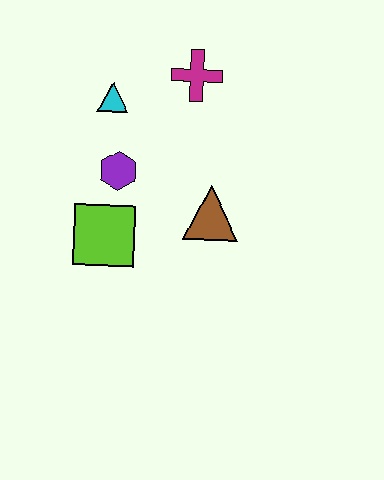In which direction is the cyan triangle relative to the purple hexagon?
The cyan triangle is above the purple hexagon.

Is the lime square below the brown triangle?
Yes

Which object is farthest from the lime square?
The magenta cross is farthest from the lime square.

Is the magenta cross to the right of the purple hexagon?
Yes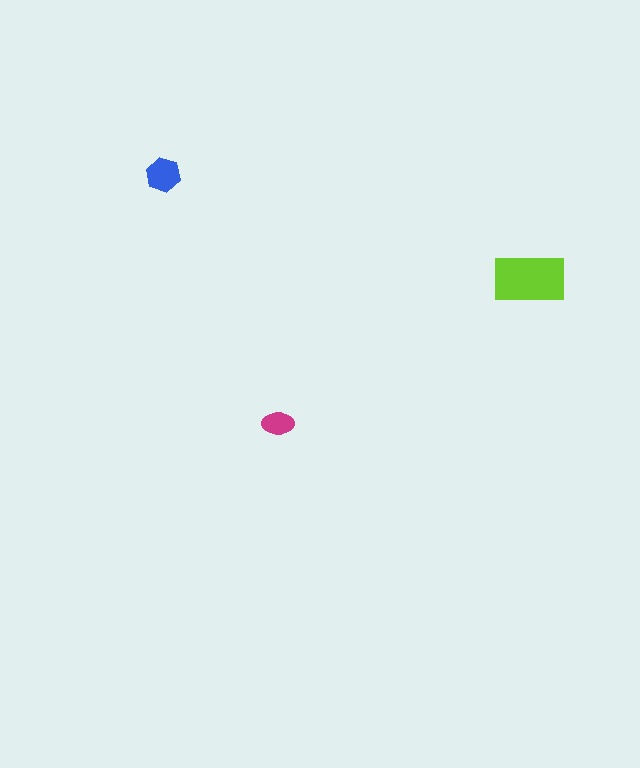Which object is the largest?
The lime rectangle.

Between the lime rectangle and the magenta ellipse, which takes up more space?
The lime rectangle.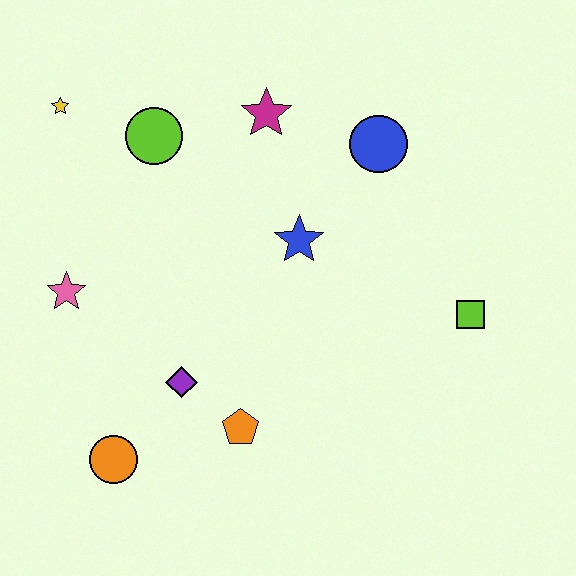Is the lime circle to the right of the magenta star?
No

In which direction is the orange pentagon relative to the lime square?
The orange pentagon is to the left of the lime square.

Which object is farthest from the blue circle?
The orange circle is farthest from the blue circle.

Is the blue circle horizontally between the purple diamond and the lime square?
Yes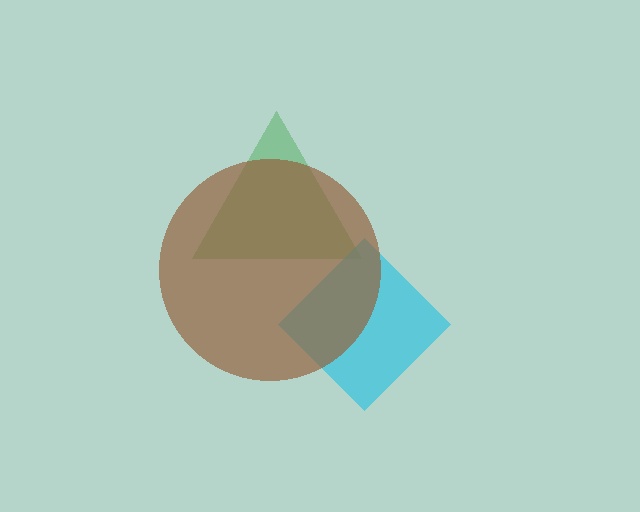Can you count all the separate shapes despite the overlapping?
Yes, there are 3 separate shapes.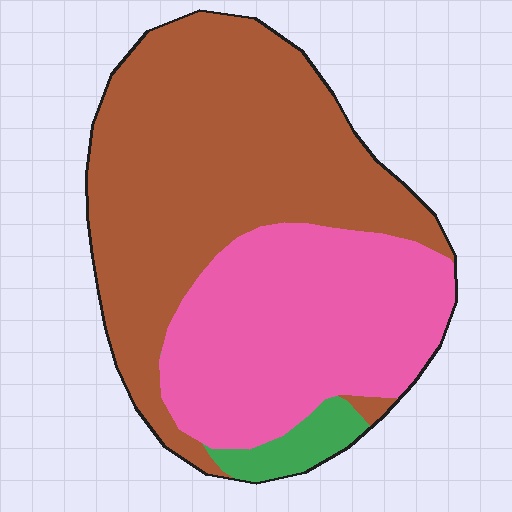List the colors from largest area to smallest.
From largest to smallest: brown, pink, green.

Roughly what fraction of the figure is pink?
Pink takes up between a third and a half of the figure.